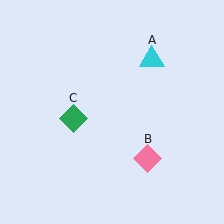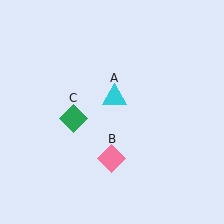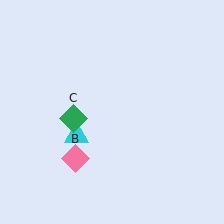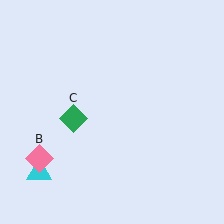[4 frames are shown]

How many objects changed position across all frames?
2 objects changed position: cyan triangle (object A), pink diamond (object B).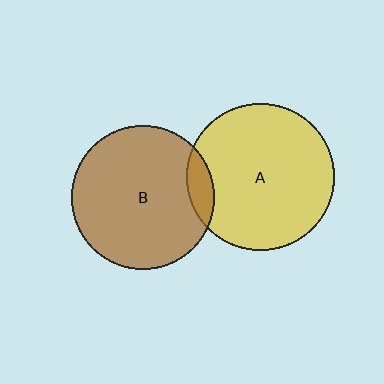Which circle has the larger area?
Circle A (yellow).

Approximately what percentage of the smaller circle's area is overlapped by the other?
Approximately 10%.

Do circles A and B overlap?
Yes.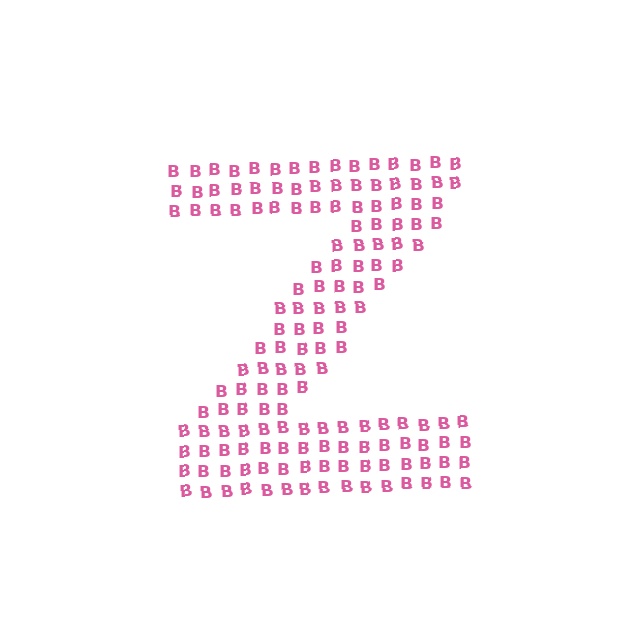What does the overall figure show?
The overall figure shows the letter Z.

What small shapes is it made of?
It is made of small letter B's.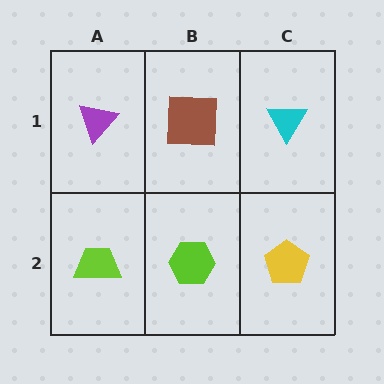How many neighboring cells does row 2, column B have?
3.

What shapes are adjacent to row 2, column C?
A cyan triangle (row 1, column C), a lime hexagon (row 2, column B).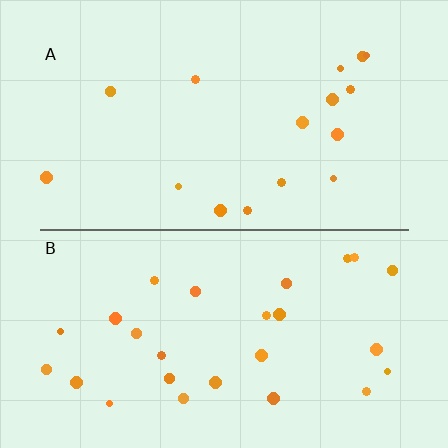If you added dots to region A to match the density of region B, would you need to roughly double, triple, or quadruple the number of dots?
Approximately double.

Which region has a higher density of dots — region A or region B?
B (the bottom).